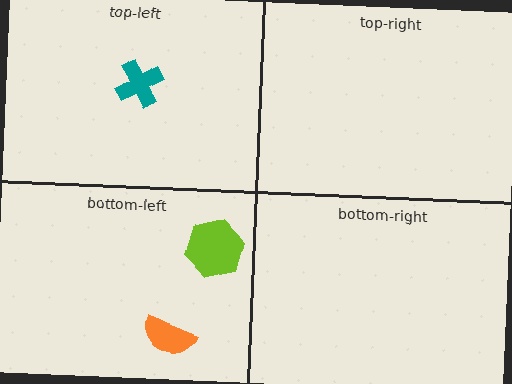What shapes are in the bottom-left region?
The lime hexagon, the orange semicircle.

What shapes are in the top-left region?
The teal cross.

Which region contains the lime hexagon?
The bottom-left region.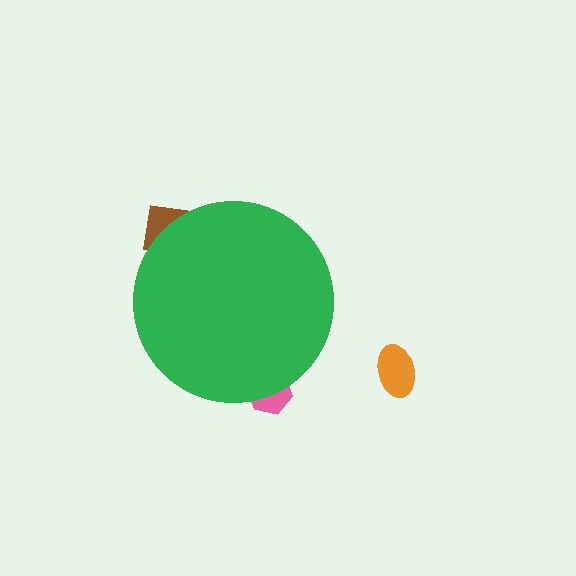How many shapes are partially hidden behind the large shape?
2 shapes are partially hidden.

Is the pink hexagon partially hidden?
Yes, the pink hexagon is partially hidden behind the green circle.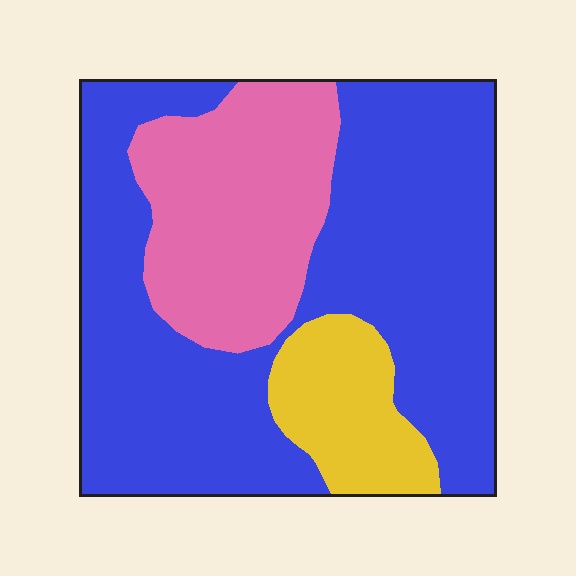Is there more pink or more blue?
Blue.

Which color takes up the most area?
Blue, at roughly 65%.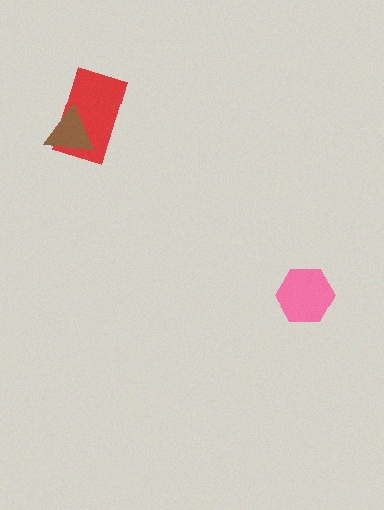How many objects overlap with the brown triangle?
1 object overlaps with the brown triangle.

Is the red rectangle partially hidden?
Yes, it is partially covered by another shape.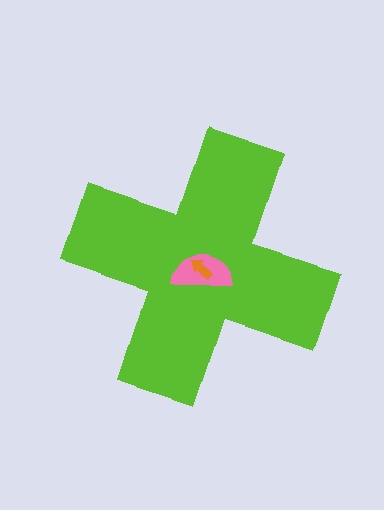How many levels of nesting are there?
3.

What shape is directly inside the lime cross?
The pink semicircle.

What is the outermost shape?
The lime cross.